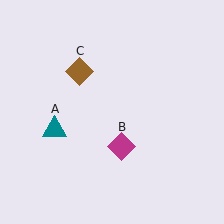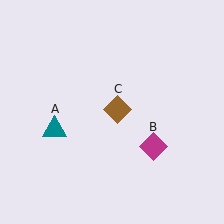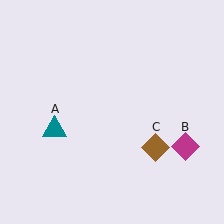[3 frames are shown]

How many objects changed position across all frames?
2 objects changed position: magenta diamond (object B), brown diamond (object C).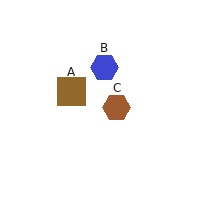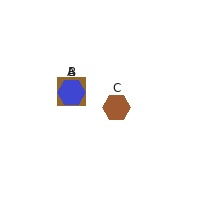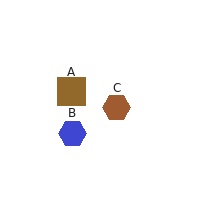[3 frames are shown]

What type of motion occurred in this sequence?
The blue hexagon (object B) rotated counterclockwise around the center of the scene.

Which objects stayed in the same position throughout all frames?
Brown square (object A) and brown hexagon (object C) remained stationary.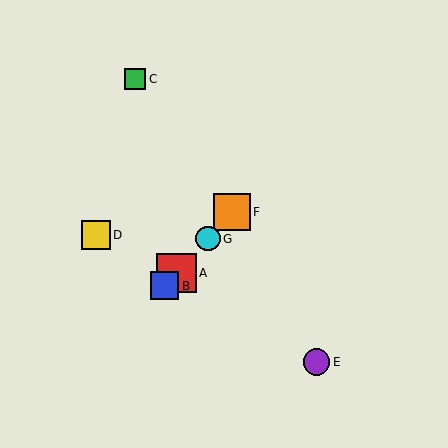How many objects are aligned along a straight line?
4 objects (A, B, F, G) are aligned along a straight line.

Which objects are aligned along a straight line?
Objects A, B, F, G are aligned along a straight line.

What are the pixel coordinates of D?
Object D is at (96, 235).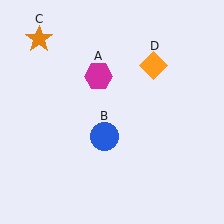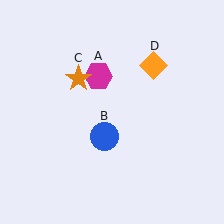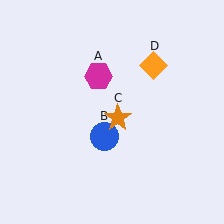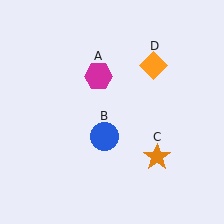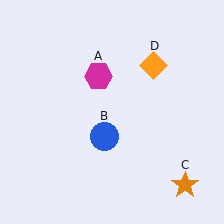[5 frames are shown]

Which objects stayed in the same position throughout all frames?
Magenta hexagon (object A) and blue circle (object B) and orange diamond (object D) remained stationary.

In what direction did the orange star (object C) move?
The orange star (object C) moved down and to the right.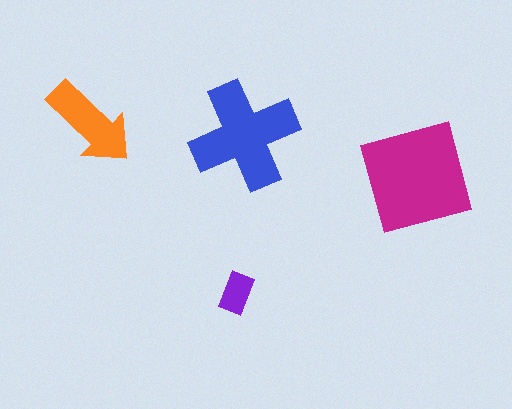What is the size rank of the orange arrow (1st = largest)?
3rd.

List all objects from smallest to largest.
The purple rectangle, the orange arrow, the blue cross, the magenta square.